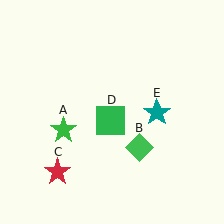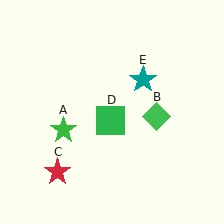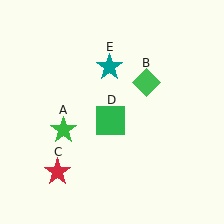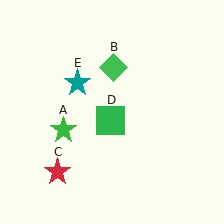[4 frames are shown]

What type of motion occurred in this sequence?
The green diamond (object B), teal star (object E) rotated counterclockwise around the center of the scene.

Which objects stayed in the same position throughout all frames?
Green star (object A) and red star (object C) and green square (object D) remained stationary.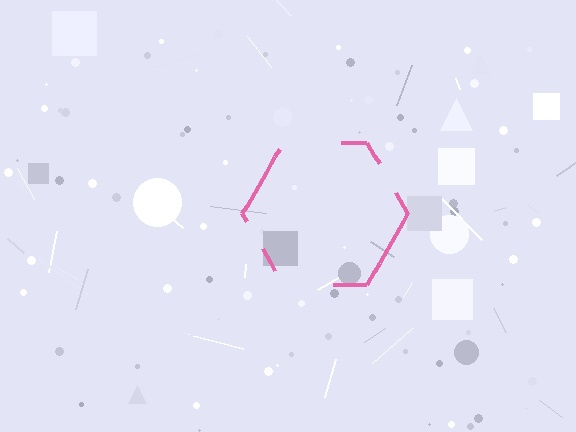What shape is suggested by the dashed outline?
The dashed outline suggests a hexagon.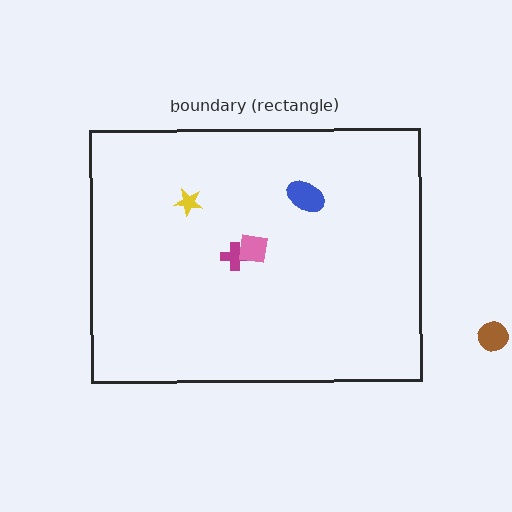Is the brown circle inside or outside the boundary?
Outside.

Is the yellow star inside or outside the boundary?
Inside.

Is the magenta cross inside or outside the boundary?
Inside.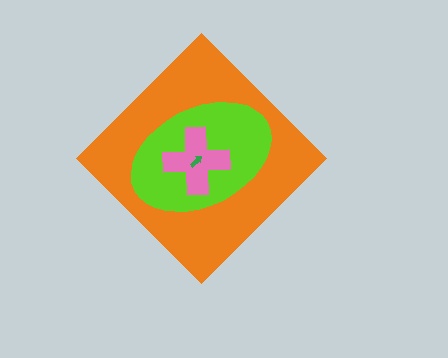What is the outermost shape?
The orange diamond.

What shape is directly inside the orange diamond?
The lime ellipse.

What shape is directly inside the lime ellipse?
The pink cross.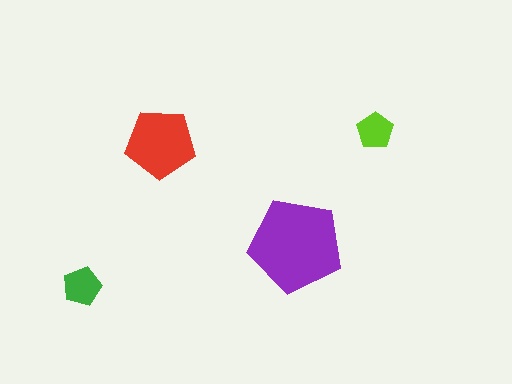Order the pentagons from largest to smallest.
the purple one, the red one, the green one, the lime one.